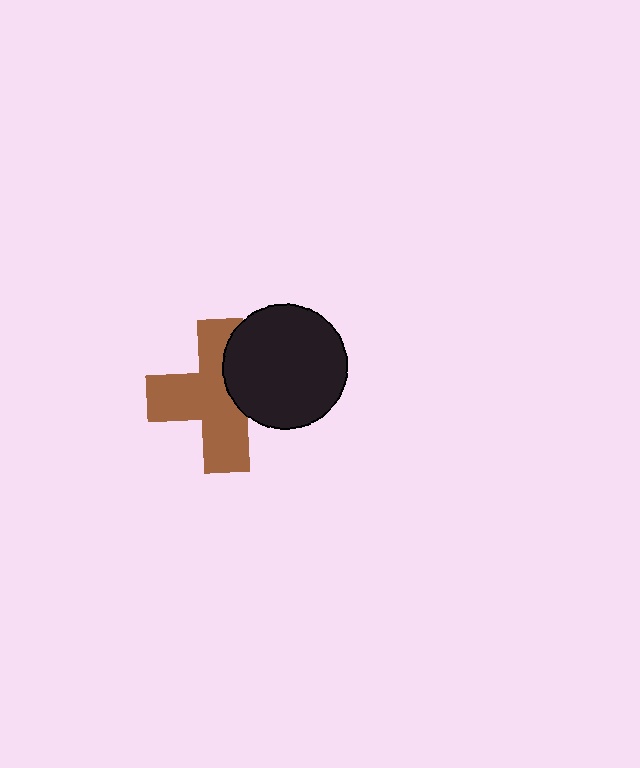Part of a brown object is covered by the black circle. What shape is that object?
It is a cross.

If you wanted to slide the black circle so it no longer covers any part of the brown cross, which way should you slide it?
Slide it right — that is the most direct way to separate the two shapes.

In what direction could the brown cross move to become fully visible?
The brown cross could move left. That would shift it out from behind the black circle entirely.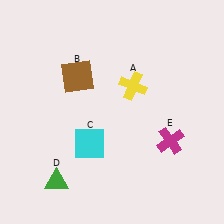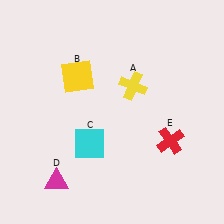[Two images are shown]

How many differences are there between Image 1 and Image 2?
There are 3 differences between the two images.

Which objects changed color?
B changed from brown to yellow. D changed from green to magenta. E changed from magenta to red.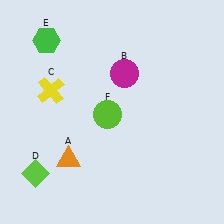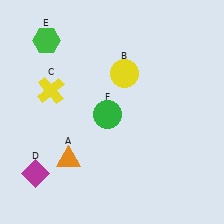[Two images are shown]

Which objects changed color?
B changed from magenta to yellow. D changed from lime to magenta. F changed from lime to green.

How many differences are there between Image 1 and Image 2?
There are 3 differences between the two images.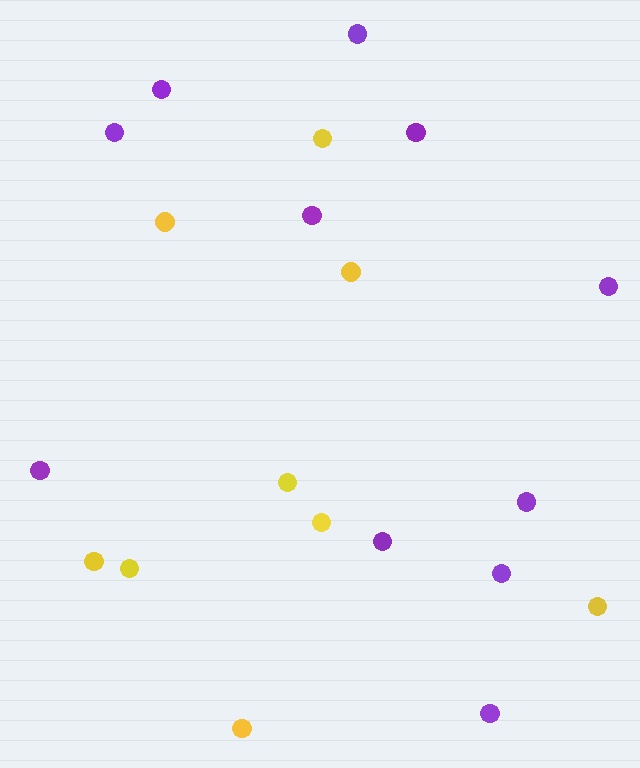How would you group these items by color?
There are 2 groups: one group of purple circles (11) and one group of yellow circles (9).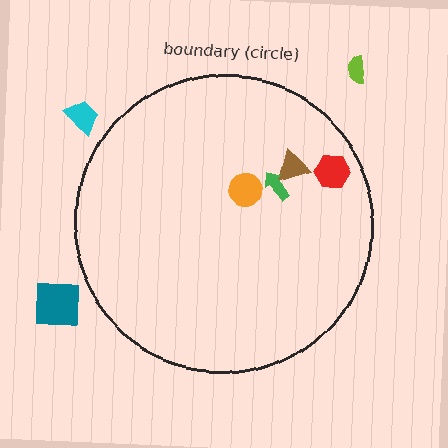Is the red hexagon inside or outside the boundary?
Inside.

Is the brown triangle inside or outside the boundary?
Inside.